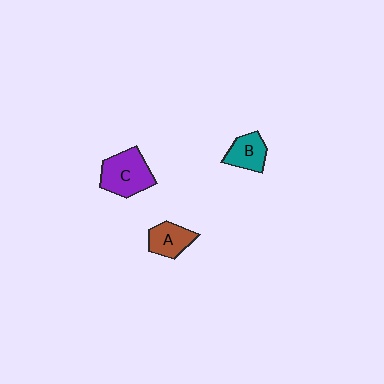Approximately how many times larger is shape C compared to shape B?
Approximately 1.5 times.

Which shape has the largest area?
Shape C (purple).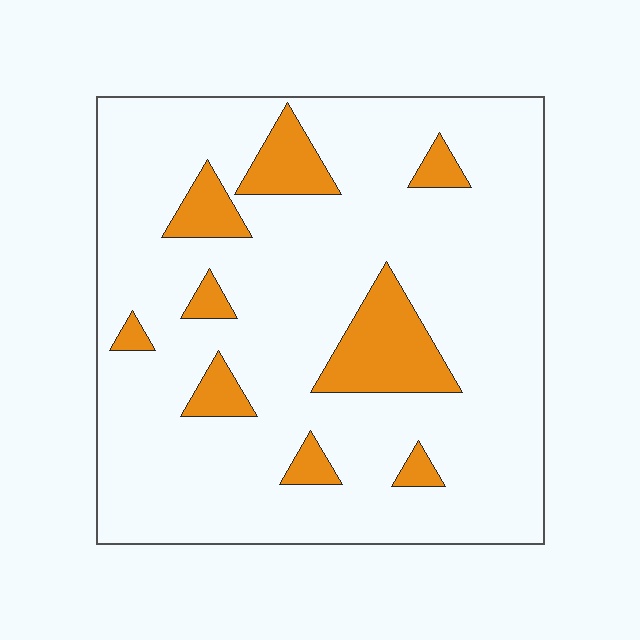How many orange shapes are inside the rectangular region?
9.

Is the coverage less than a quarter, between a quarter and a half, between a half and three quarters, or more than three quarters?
Less than a quarter.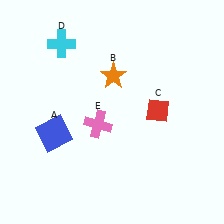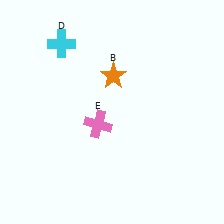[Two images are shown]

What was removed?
The red diamond (C), the blue square (A) were removed in Image 2.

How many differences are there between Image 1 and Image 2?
There are 2 differences between the two images.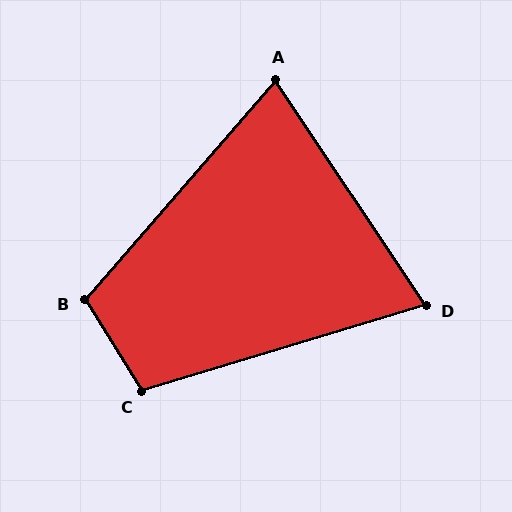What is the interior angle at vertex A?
Approximately 75 degrees (acute).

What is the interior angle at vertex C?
Approximately 105 degrees (obtuse).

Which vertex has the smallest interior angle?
D, at approximately 73 degrees.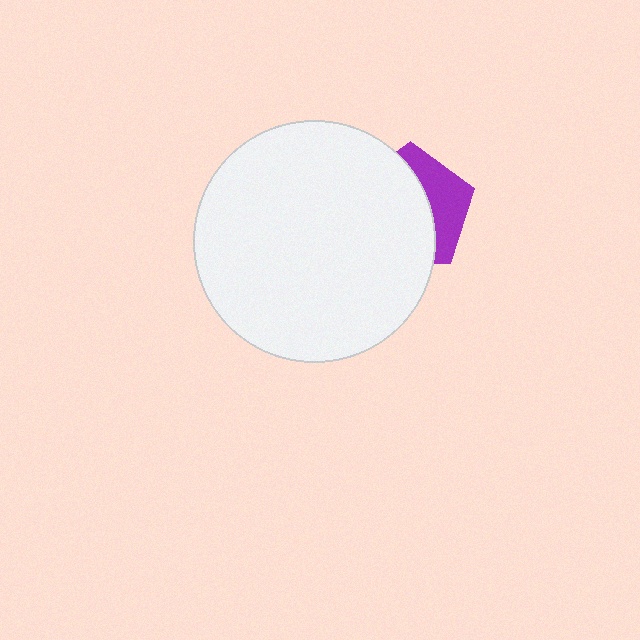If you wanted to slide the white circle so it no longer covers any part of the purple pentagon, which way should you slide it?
Slide it left — that is the most direct way to separate the two shapes.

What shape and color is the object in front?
The object in front is a white circle.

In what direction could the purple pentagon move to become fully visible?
The purple pentagon could move right. That would shift it out from behind the white circle entirely.